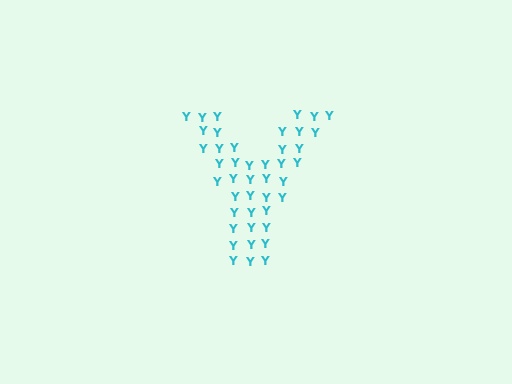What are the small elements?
The small elements are letter Y's.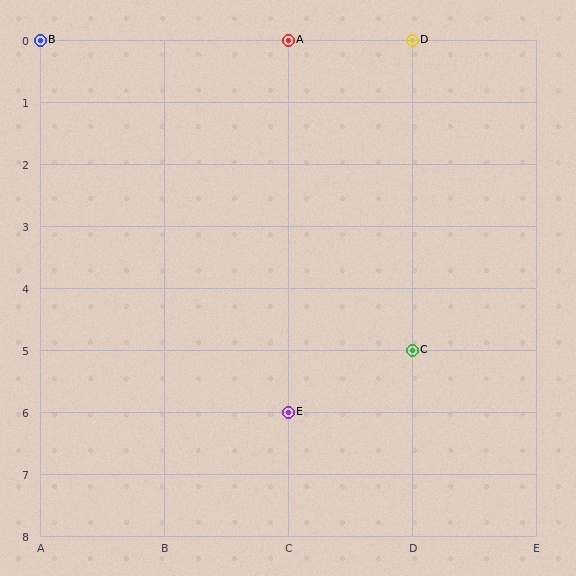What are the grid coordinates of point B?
Point B is at grid coordinates (A, 0).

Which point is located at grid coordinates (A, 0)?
Point B is at (A, 0).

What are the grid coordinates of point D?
Point D is at grid coordinates (D, 0).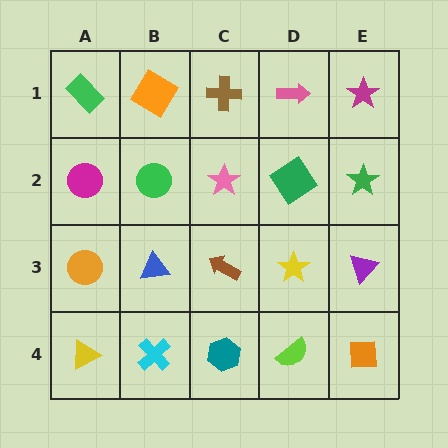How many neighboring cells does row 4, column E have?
2.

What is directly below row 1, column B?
A green circle.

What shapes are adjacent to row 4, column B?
A blue triangle (row 3, column B), a yellow triangle (row 4, column A), a teal hexagon (row 4, column C).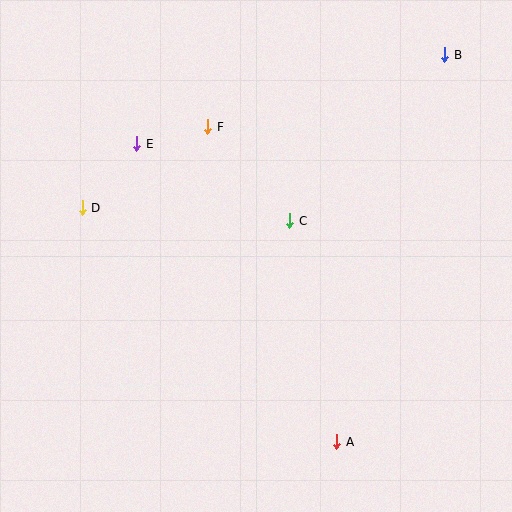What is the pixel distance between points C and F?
The distance between C and F is 125 pixels.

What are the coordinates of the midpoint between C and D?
The midpoint between C and D is at (186, 214).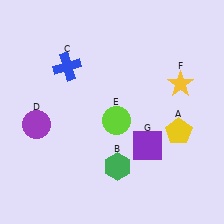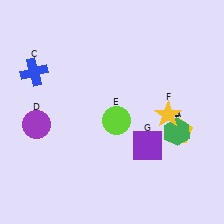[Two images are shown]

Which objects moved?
The objects that moved are: the green hexagon (B), the blue cross (C), the yellow star (F).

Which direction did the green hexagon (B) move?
The green hexagon (B) moved right.